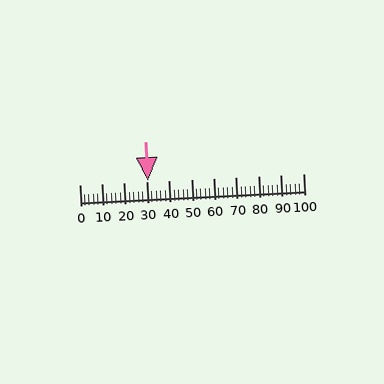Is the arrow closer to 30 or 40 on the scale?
The arrow is closer to 30.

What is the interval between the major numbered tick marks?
The major tick marks are spaced 10 units apart.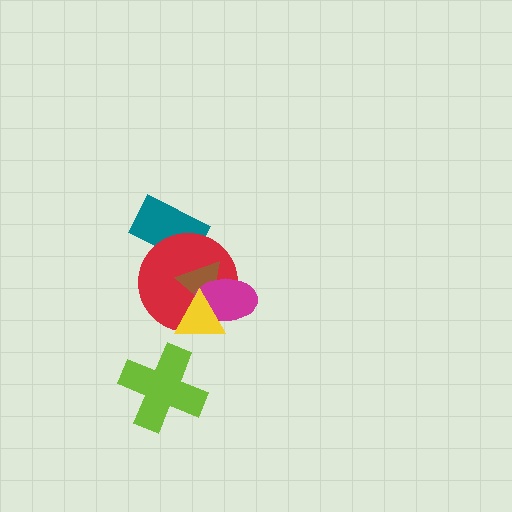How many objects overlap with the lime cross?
0 objects overlap with the lime cross.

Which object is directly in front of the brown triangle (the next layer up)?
The magenta ellipse is directly in front of the brown triangle.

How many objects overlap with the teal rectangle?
1 object overlaps with the teal rectangle.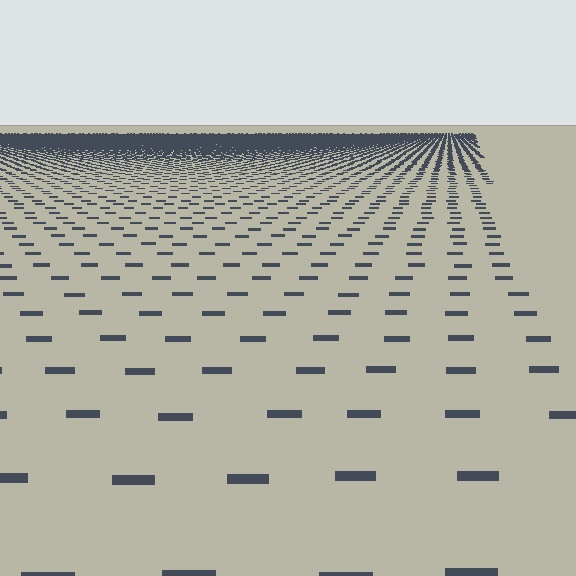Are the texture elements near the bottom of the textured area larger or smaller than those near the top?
Larger. Near the bottom, elements are closer to the viewer and appear at a bigger on-screen size.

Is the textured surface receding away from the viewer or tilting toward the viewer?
The surface is receding away from the viewer. Texture elements get smaller and denser toward the top.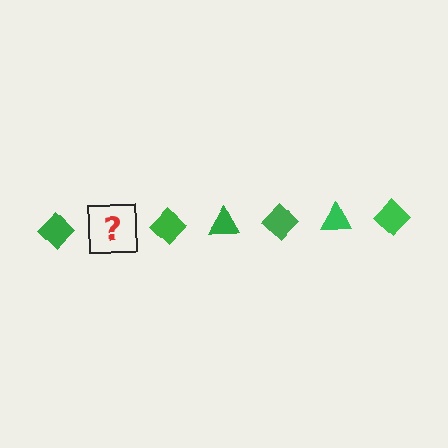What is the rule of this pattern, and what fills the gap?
The rule is that the pattern cycles through diamond, triangle shapes in green. The gap should be filled with a green triangle.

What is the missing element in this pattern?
The missing element is a green triangle.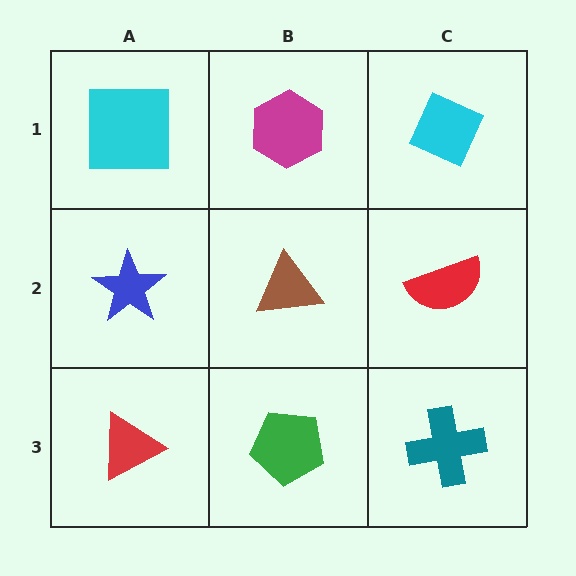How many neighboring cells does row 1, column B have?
3.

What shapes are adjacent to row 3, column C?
A red semicircle (row 2, column C), a green pentagon (row 3, column B).